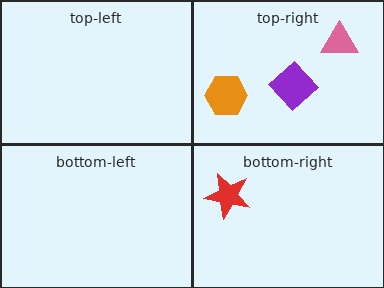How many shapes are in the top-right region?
3.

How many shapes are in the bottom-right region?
1.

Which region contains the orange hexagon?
The top-right region.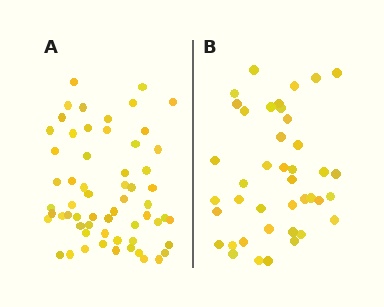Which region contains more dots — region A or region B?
Region A (the left region) has more dots.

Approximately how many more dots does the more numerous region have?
Region A has approximately 20 more dots than region B.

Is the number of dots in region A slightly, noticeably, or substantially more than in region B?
Region A has substantially more. The ratio is roughly 1.5 to 1.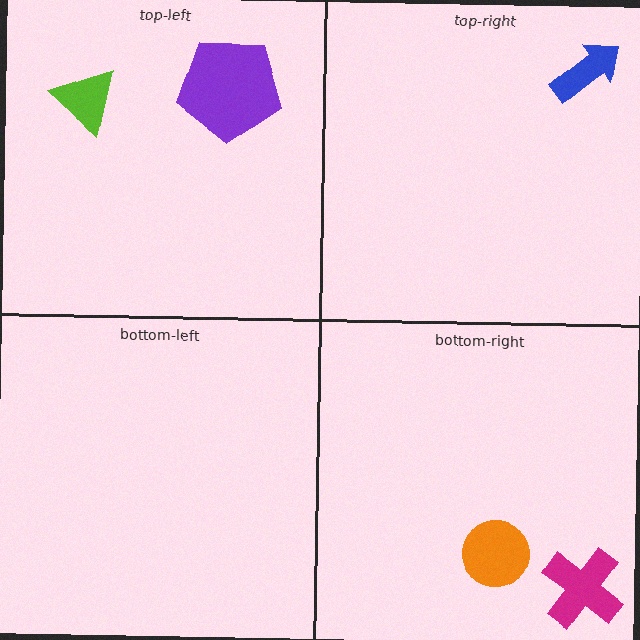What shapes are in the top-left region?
The purple pentagon, the lime triangle.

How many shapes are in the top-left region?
2.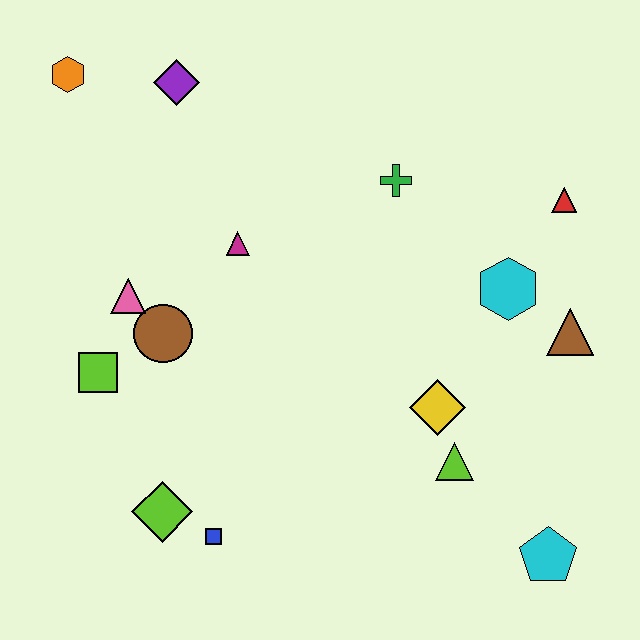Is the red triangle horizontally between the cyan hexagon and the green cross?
No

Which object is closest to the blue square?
The lime diamond is closest to the blue square.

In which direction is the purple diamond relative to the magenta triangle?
The purple diamond is above the magenta triangle.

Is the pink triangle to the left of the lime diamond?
Yes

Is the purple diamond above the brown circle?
Yes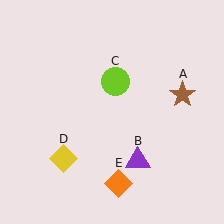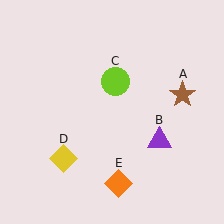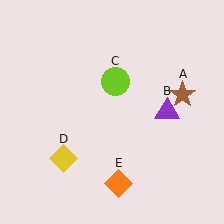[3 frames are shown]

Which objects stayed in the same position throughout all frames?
Brown star (object A) and lime circle (object C) and yellow diamond (object D) and orange diamond (object E) remained stationary.